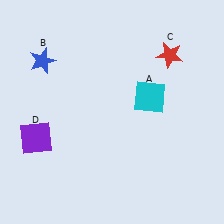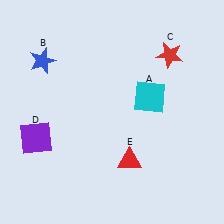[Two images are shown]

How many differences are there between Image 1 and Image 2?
There is 1 difference between the two images.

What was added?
A red triangle (E) was added in Image 2.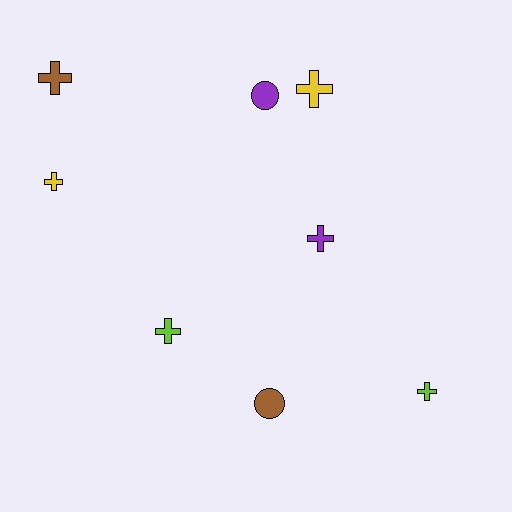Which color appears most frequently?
Brown, with 2 objects.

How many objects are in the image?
There are 8 objects.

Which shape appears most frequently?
Cross, with 6 objects.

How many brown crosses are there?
There is 1 brown cross.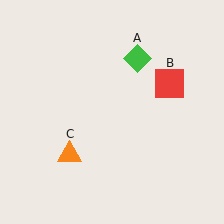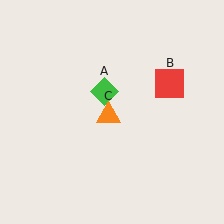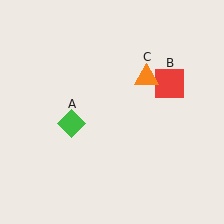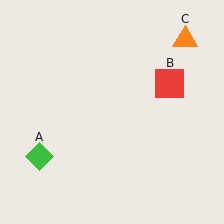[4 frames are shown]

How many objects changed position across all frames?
2 objects changed position: green diamond (object A), orange triangle (object C).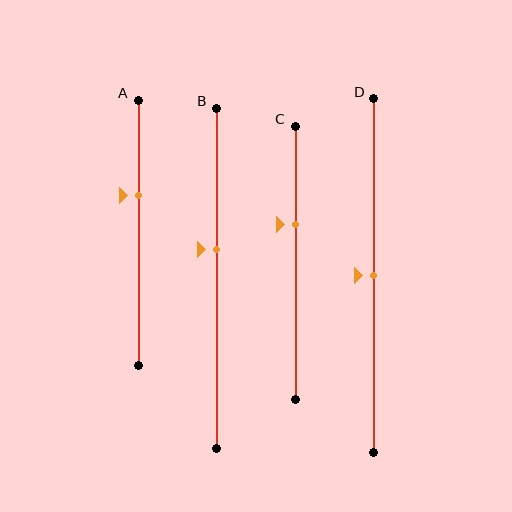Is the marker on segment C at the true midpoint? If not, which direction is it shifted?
No, the marker on segment C is shifted upward by about 14% of the segment length.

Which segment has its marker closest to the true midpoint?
Segment D has its marker closest to the true midpoint.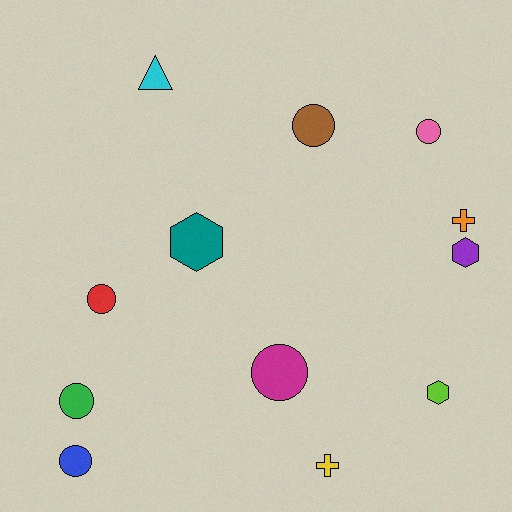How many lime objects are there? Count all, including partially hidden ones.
There is 1 lime object.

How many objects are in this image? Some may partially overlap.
There are 12 objects.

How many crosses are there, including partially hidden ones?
There are 2 crosses.